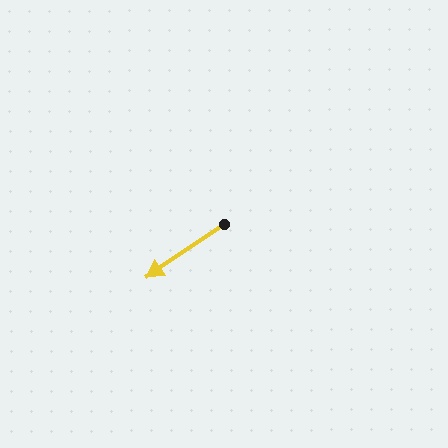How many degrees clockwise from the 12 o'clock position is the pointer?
Approximately 236 degrees.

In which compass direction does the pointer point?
Southwest.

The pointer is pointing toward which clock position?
Roughly 8 o'clock.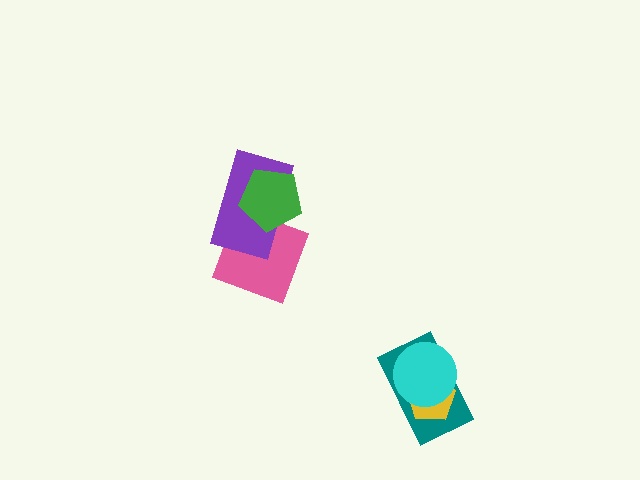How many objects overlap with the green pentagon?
2 objects overlap with the green pentagon.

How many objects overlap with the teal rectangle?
2 objects overlap with the teal rectangle.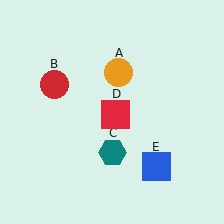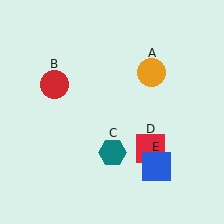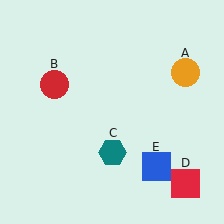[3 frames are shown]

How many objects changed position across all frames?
2 objects changed position: orange circle (object A), red square (object D).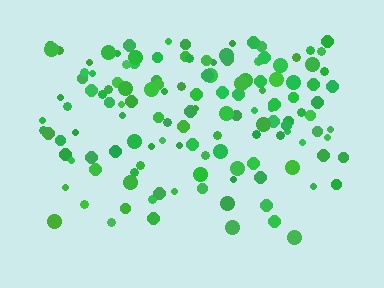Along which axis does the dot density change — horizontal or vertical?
Vertical.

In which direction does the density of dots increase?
From bottom to top, with the top side densest.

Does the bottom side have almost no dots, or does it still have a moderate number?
Still a moderate number, just noticeably fewer than the top.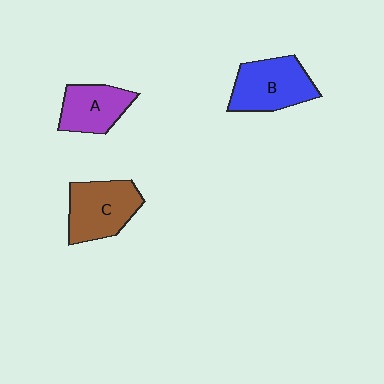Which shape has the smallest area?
Shape A (purple).